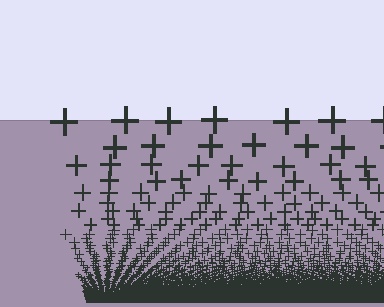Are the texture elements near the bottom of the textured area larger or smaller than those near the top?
Smaller. The gradient is inverted — elements near the bottom are smaller and denser.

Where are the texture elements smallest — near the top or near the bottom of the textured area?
Near the bottom.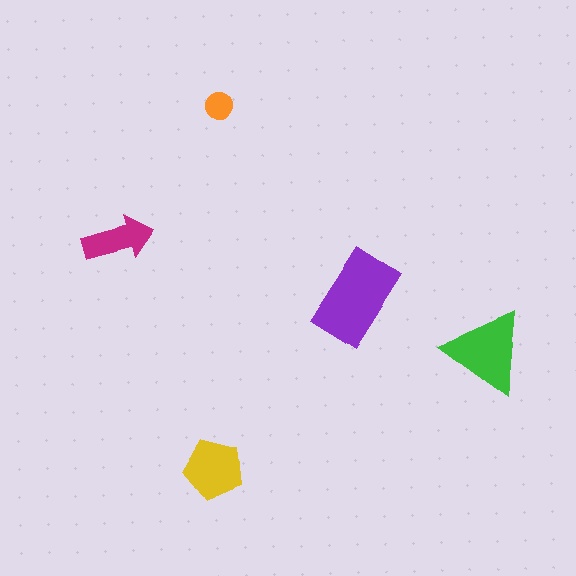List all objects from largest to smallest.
The purple rectangle, the green triangle, the yellow pentagon, the magenta arrow, the orange circle.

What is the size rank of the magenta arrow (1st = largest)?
4th.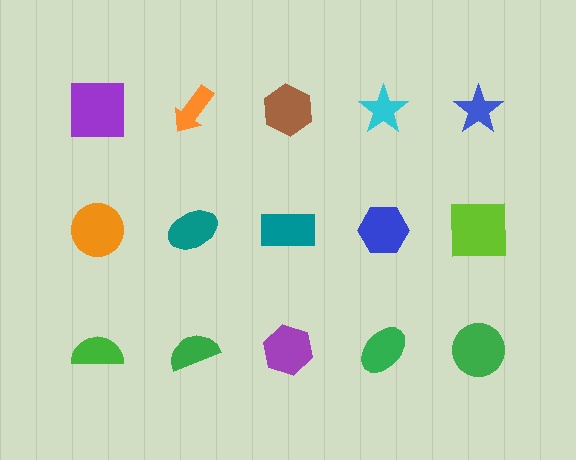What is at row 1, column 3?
A brown hexagon.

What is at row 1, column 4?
A cyan star.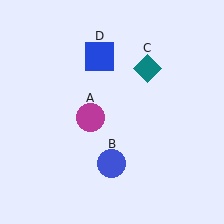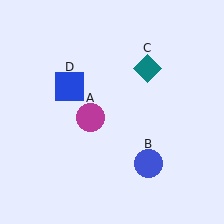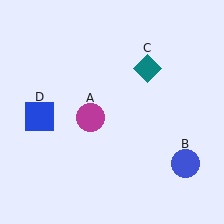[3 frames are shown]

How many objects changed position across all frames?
2 objects changed position: blue circle (object B), blue square (object D).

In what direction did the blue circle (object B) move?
The blue circle (object B) moved right.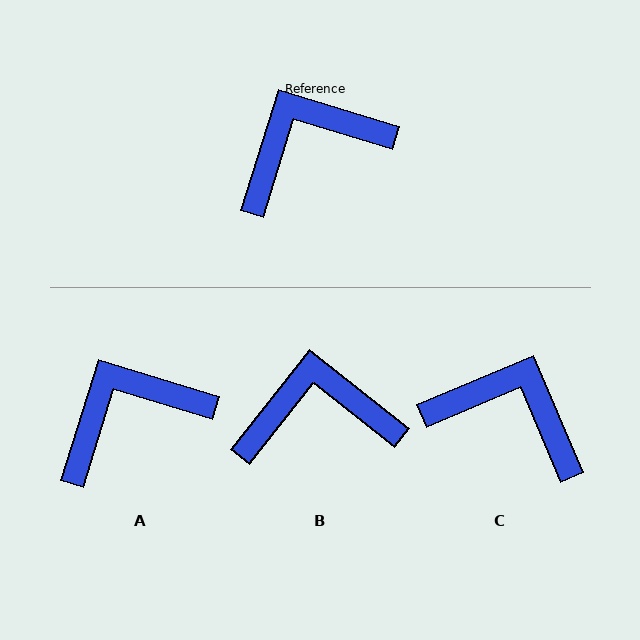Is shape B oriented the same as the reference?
No, it is off by about 21 degrees.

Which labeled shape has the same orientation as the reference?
A.